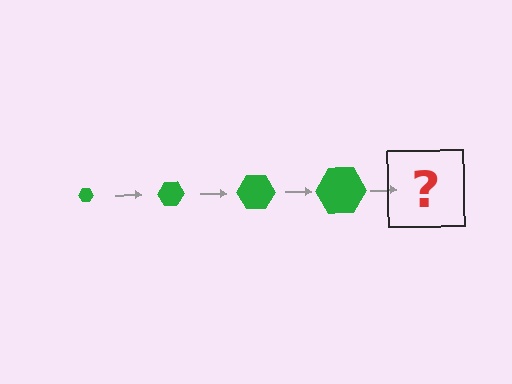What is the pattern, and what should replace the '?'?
The pattern is that the hexagon gets progressively larger each step. The '?' should be a green hexagon, larger than the previous one.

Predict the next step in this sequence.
The next step is a green hexagon, larger than the previous one.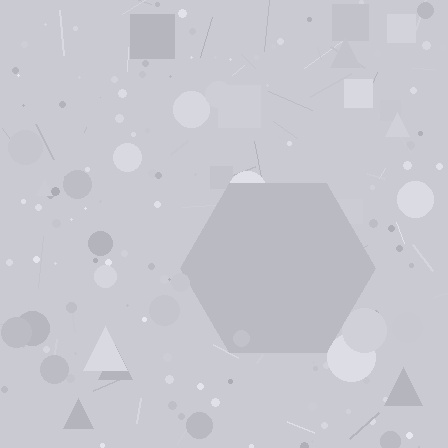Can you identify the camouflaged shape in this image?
The camouflaged shape is a hexagon.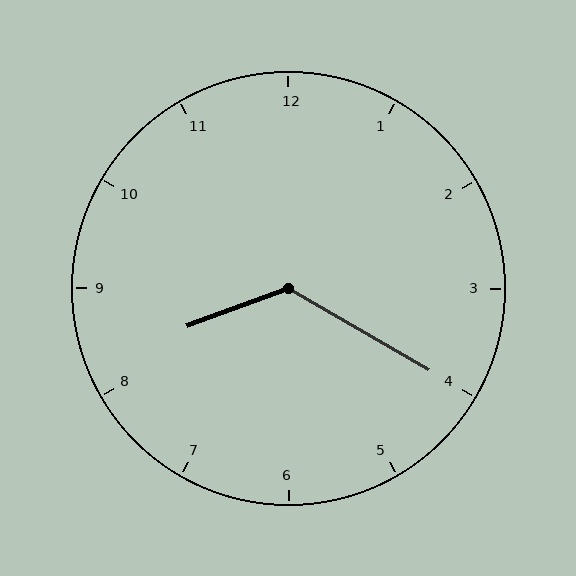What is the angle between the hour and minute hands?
Approximately 130 degrees.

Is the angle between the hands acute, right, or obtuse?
It is obtuse.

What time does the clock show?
8:20.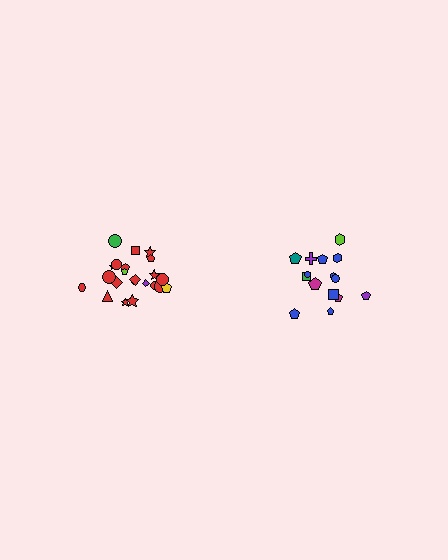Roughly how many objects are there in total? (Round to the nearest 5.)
Roughly 35 objects in total.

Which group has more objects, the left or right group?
The left group.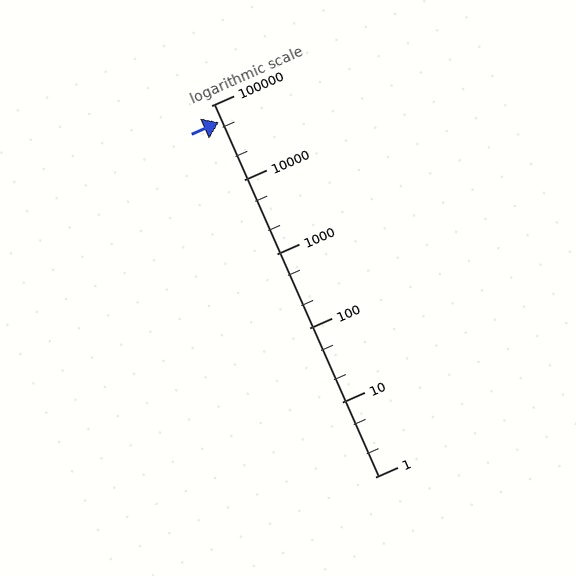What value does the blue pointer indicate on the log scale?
The pointer indicates approximately 59000.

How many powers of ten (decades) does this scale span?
The scale spans 5 decades, from 1 to 100000.